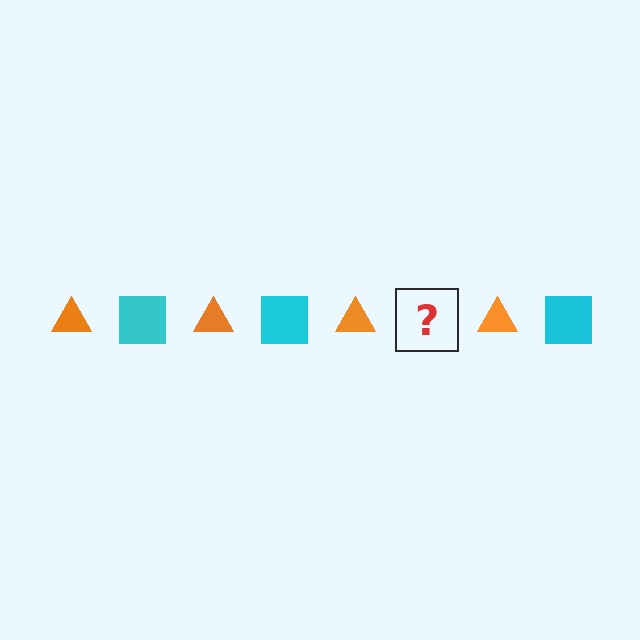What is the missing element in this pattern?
The missing element is a cyan square.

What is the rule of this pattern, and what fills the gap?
The rule is that the pattern alternates between orange triangle and cyan square. The gap should be filled with a cyan square.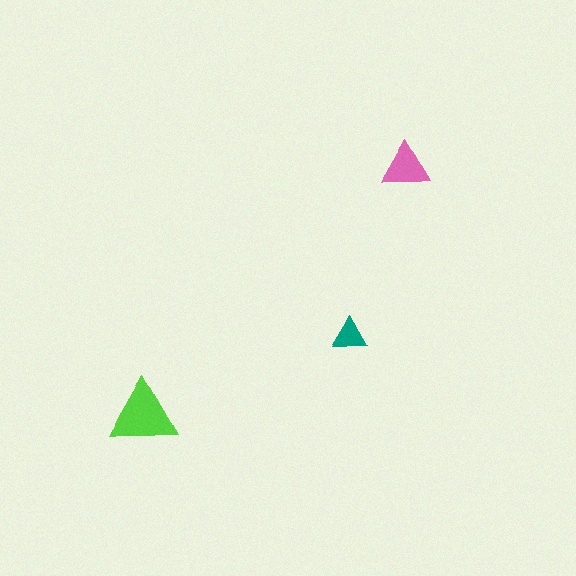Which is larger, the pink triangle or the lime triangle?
The lime one.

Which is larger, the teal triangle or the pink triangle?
The pink one.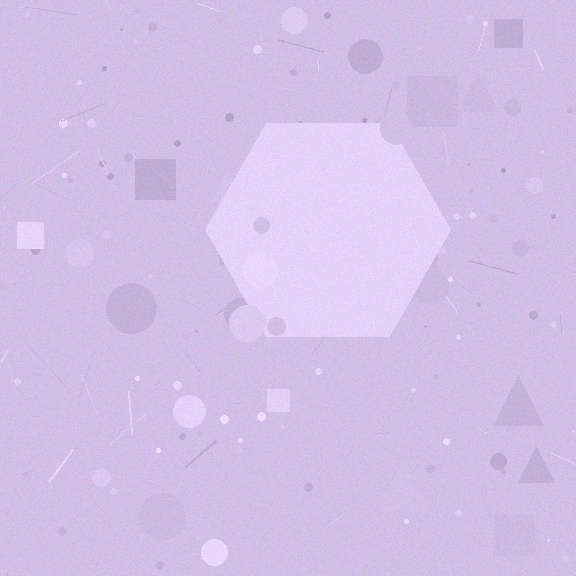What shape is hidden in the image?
A hexagon is hidden in the image.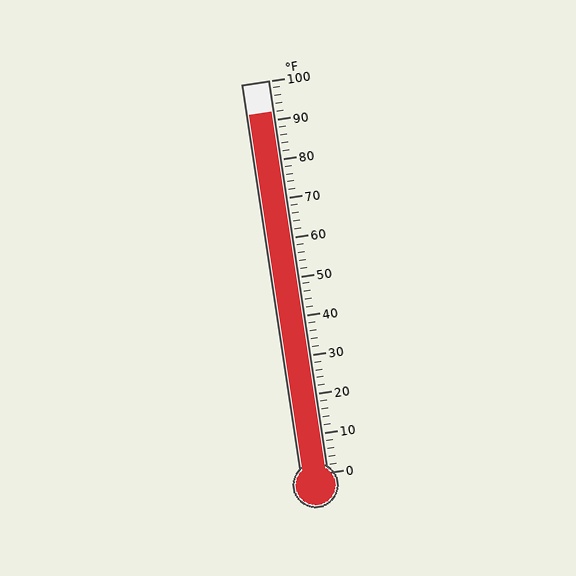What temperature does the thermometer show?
The thermometer shows approximately 92°F.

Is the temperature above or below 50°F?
The temperature is above 50°F.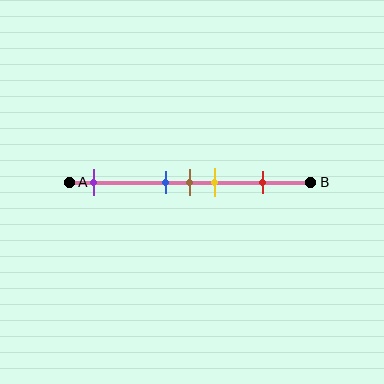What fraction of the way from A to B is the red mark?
The red mark is approximately 80% (0.8) of the way from A to B.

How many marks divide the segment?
There are 5 marks dividing the segment.